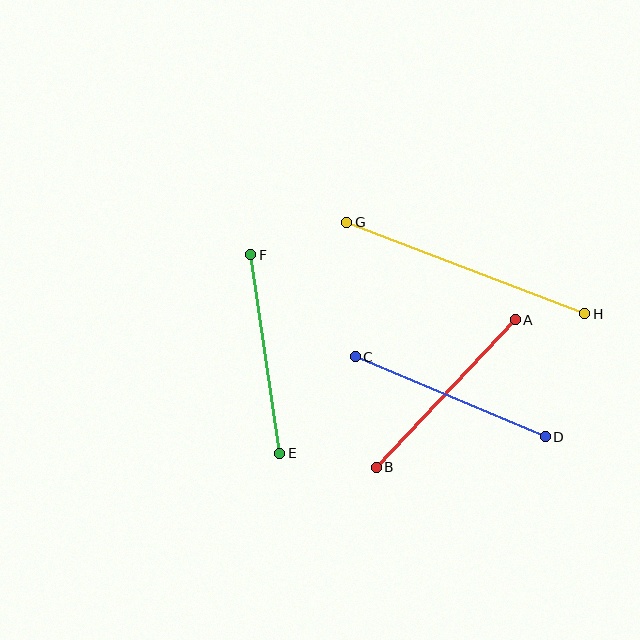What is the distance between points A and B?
The distance is approximately 203 pixels.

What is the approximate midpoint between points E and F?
The midpoint is at approximately (265, 354) pixels.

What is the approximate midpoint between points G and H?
The midpoint is at approximately (466, 268) pixels.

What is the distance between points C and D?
The distance is approximately 206 pixels.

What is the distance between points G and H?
The distance is approximately 255 pixels.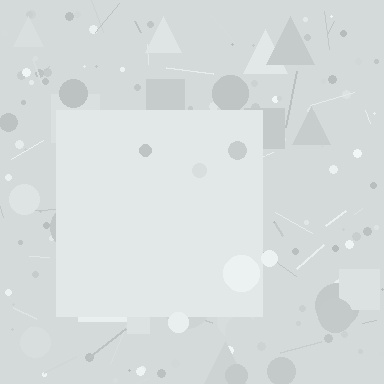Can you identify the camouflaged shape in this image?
The camouflaged shape is a square.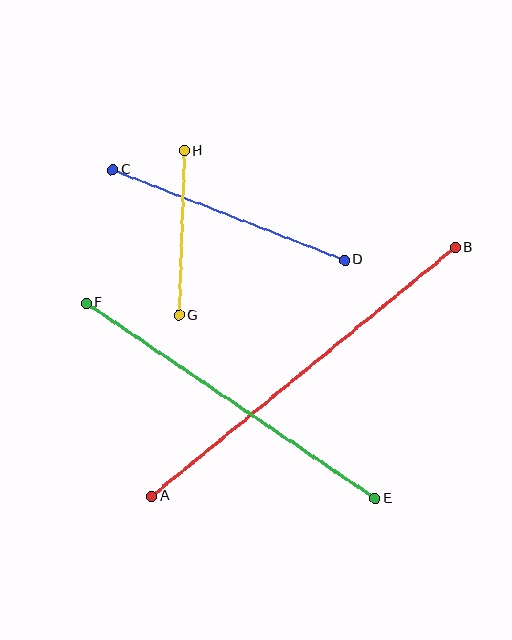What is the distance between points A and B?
The distance is approximately 392 pixels.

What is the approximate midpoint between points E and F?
The midpoint is at approximately (231, 401) pixels.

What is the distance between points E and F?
The distance is approximately 349 pixels.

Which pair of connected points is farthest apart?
Points A and B are farthest apart.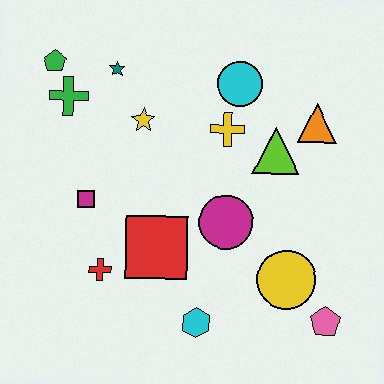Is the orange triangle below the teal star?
Yes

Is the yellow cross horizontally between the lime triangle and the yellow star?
Yes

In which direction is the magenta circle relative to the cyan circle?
The magenta circle is below the cyan circle.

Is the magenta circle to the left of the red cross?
No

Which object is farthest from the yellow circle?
The green pentagon is farthest from the yellow circle.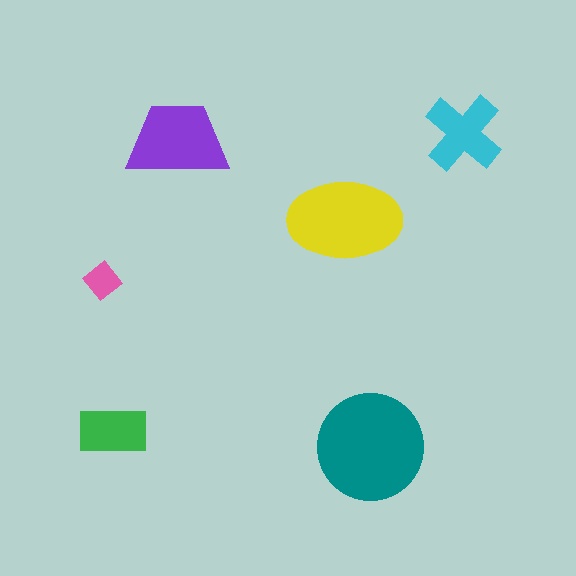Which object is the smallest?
The pink diamond.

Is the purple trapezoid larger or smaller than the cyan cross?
Larger.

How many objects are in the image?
There are 6 objects in the image.